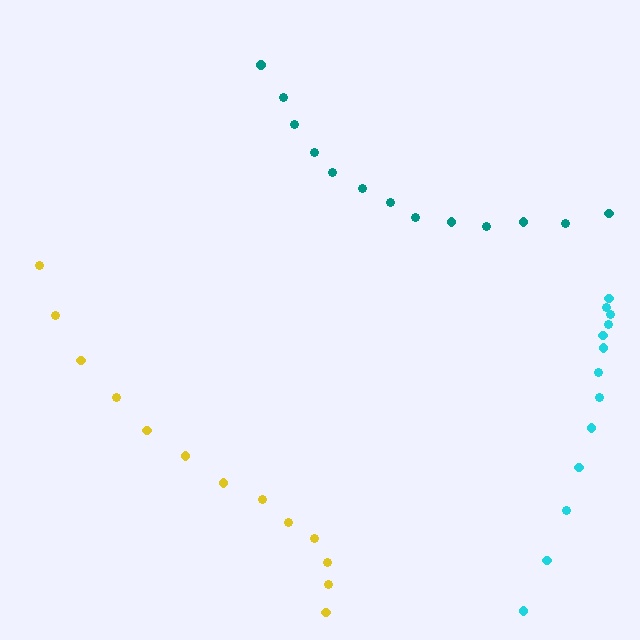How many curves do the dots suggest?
There are 3 distinct paths.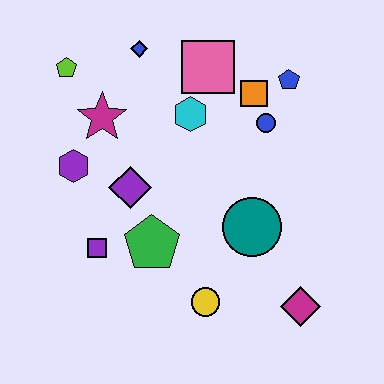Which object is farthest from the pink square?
The magenta diamond is farthest from the pink square.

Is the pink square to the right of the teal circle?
No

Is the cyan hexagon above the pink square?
No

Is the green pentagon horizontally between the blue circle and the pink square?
No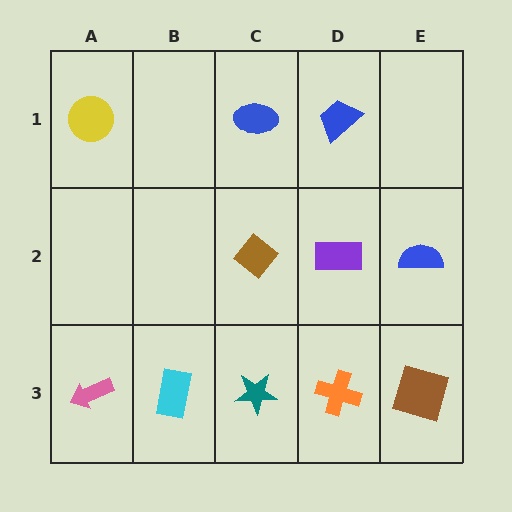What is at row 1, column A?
A yellow circle.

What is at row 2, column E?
A blue semicircle.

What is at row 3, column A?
A pink arrow.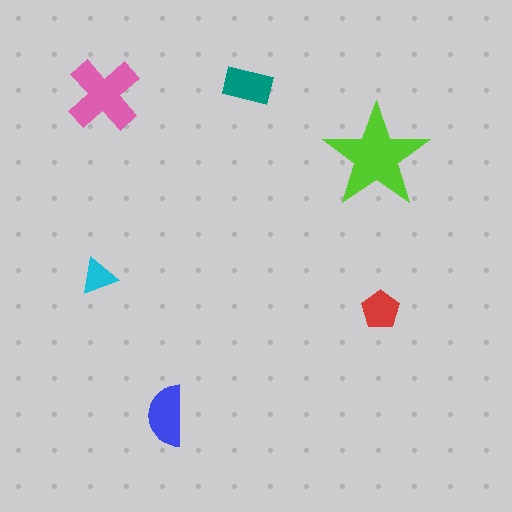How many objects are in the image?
There are 6 objects in the image.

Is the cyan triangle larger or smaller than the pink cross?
Smaller.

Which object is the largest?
The lime star.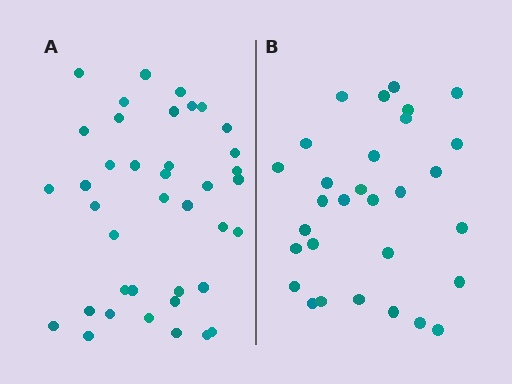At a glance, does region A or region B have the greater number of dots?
Region A (the left region) has more dots.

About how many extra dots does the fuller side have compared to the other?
Region A has roughly 8 or so more dots than region B.